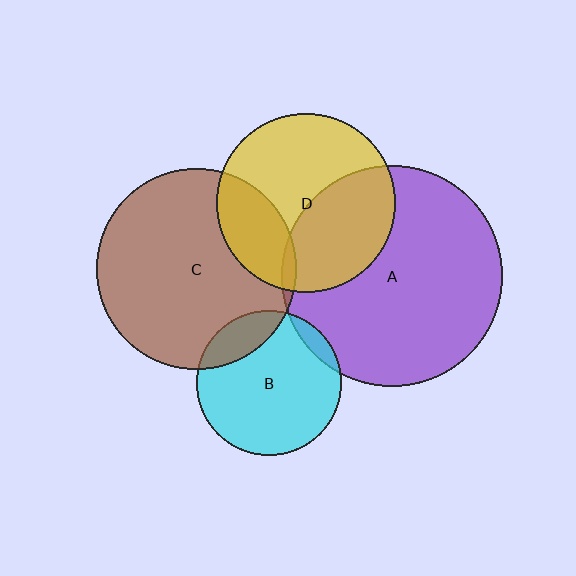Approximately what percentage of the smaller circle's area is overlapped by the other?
Approximately 5%.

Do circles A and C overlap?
Yes.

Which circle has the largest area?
Circle A (purple).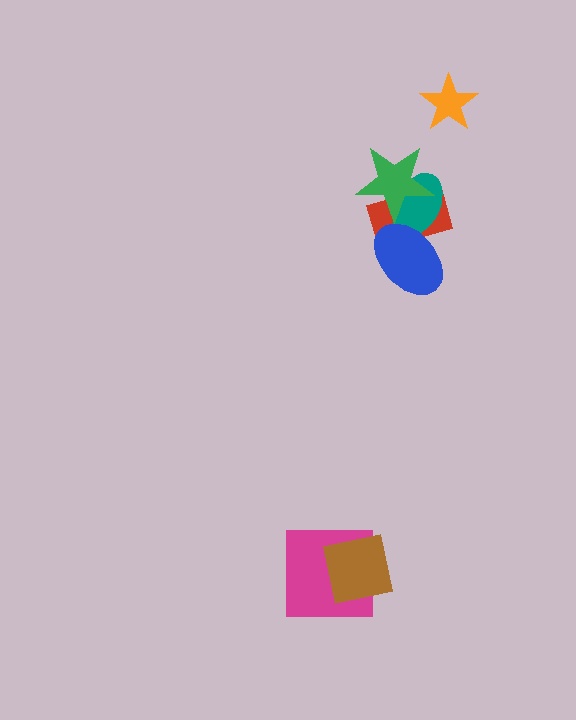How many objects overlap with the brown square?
1 object overlaps with the brown square.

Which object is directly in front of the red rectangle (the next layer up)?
The teal ellipse is directly in front of the red rectangle.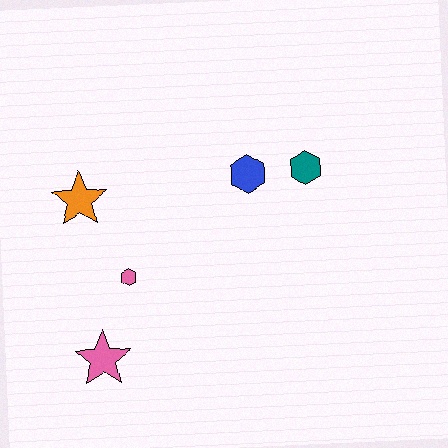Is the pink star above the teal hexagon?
No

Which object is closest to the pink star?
The pink hexagon is closest to the pink star.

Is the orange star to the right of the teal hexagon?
No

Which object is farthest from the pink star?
The teal hexagon is farthest from the pink star.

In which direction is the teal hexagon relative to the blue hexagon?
The teal hexagon is to the right of the blue hexagon.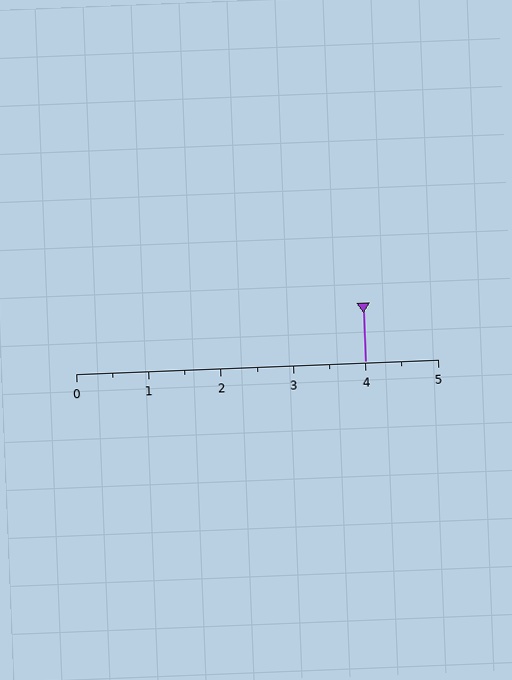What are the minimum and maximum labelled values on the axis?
The axis runs from 0 to 5.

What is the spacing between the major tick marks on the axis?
The major ticks are spaced 1 apart.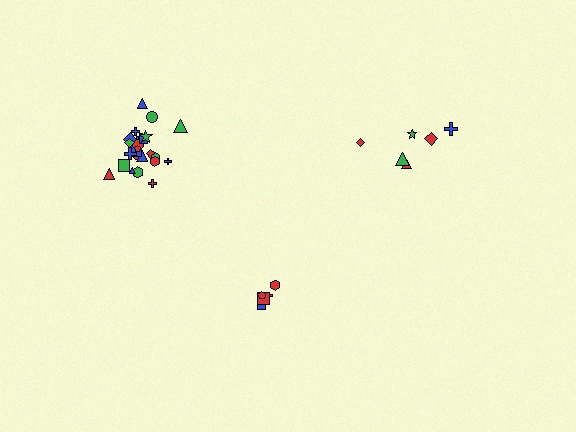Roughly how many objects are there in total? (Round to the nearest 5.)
Roughly 35 objects in total.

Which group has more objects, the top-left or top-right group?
The top-left group.